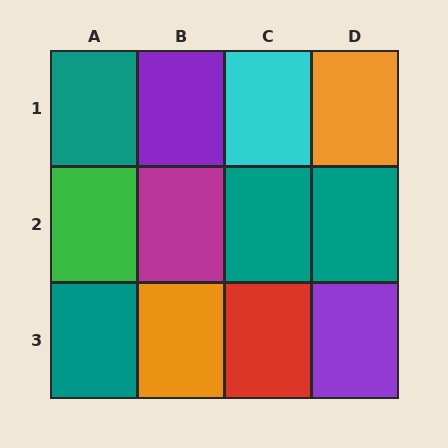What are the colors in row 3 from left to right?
Teal, orange, red, purple.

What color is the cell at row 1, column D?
Orange.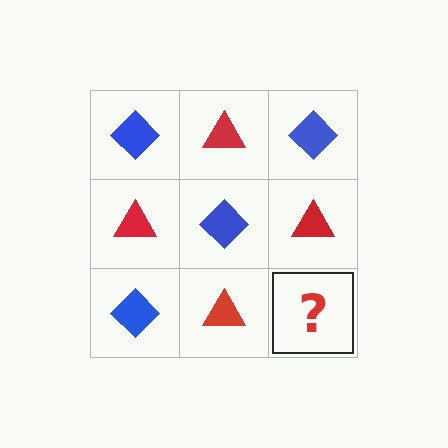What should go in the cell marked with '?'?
The missing cell should contain a blue diamond.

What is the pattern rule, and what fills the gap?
The rule is that it alternates blue diamond and red triangle in a checkerboard pattern. The gap should be filled with a blue diamond.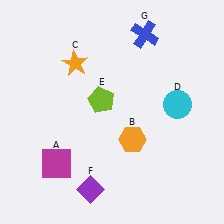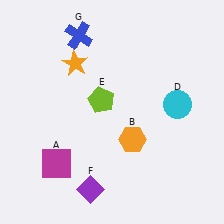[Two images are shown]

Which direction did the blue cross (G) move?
The blue cross (G) moved left.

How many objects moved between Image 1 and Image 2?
1 object moved between the two images.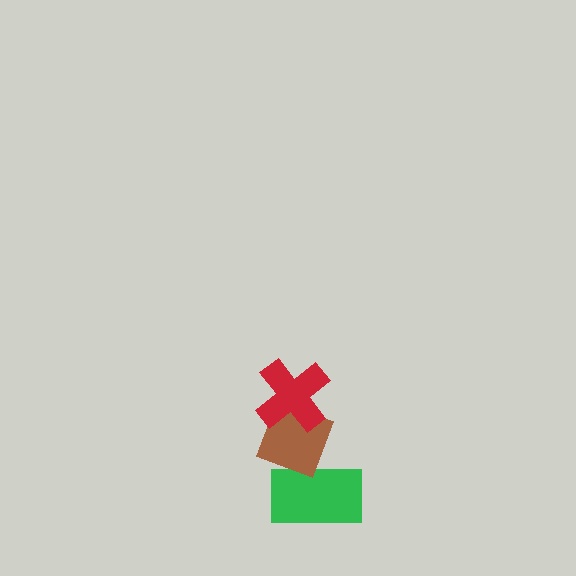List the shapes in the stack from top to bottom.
From top to bottom: the red cross, the brown diamond, the green rectangle.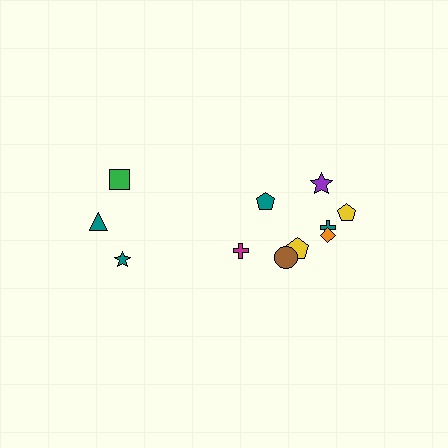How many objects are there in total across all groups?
There are 11 objects.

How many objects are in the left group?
There are 3 objects.